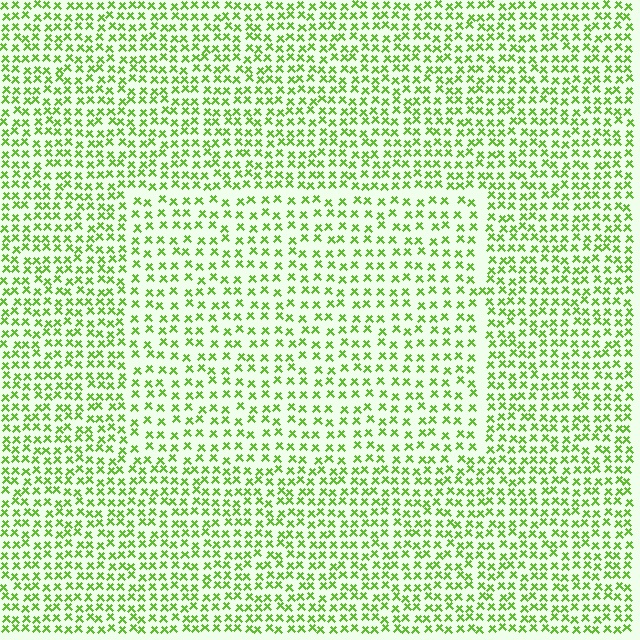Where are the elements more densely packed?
The elements are more densely packed outside the rectangle boundary.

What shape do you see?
I see a rectangle.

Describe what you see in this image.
The image contains small lime elements arranged at two different densities. A rectangle-shaped region is visible where the elements are less densely packed than the surrounding area.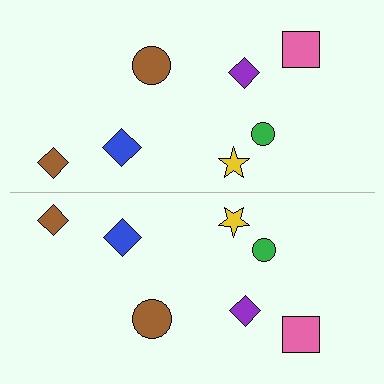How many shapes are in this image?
There are 14 shapes in this image.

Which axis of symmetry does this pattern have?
The pattern has a horizontal axis of symmetry running through the center of the image.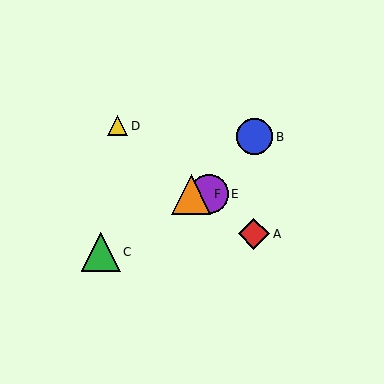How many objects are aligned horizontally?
2 objects (E, F) are aligned horizontally.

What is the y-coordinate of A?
Object A is at y≈234.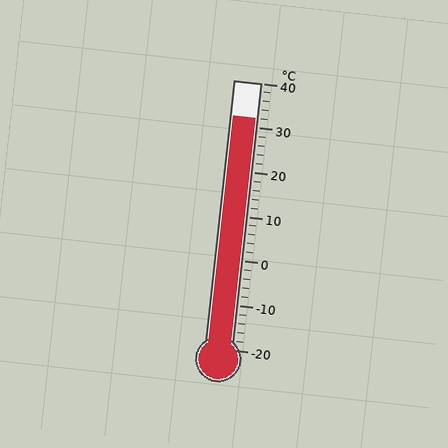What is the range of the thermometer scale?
The thermometer scale ranges from -20°C to 40°C.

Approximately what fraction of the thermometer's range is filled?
The thermometer is filled to approximately 85% of its range.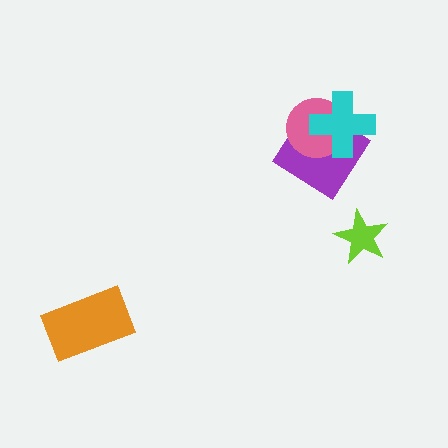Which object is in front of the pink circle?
The cyan cross is in front of the pink circle.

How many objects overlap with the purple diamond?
2 objects overlap with the purple diamond.